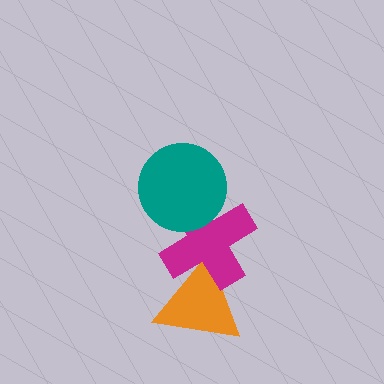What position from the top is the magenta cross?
The magenta cross is 2nd from the top.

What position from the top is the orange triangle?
The orange triangle is 3rd from the top.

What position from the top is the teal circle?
The teal circle is 1st from the top.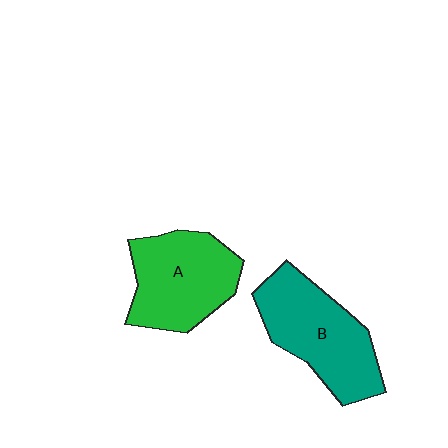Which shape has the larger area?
Shape B (teal).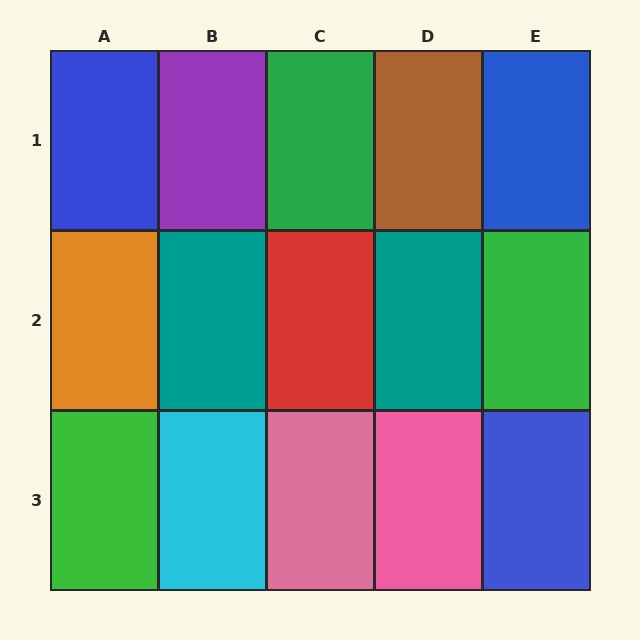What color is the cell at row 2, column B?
Teal.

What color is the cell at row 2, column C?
Red.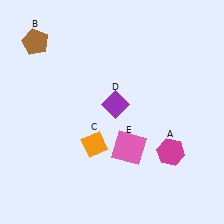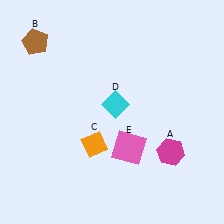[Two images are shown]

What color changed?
The diamond (D) changed from purple in Image 1 to cyan in Image 2.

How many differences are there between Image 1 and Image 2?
There is 1 difference between the two images.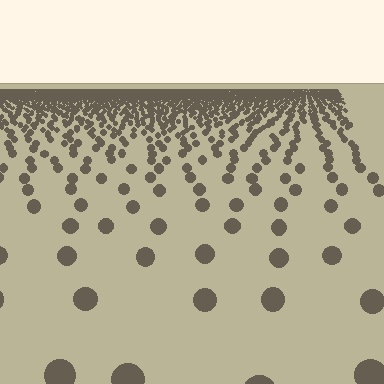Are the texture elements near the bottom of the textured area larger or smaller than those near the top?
Larger. Near the bottom, elements are closer to the viewer and appear at a bigger on-screen size.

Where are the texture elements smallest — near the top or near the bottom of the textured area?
Near the top.